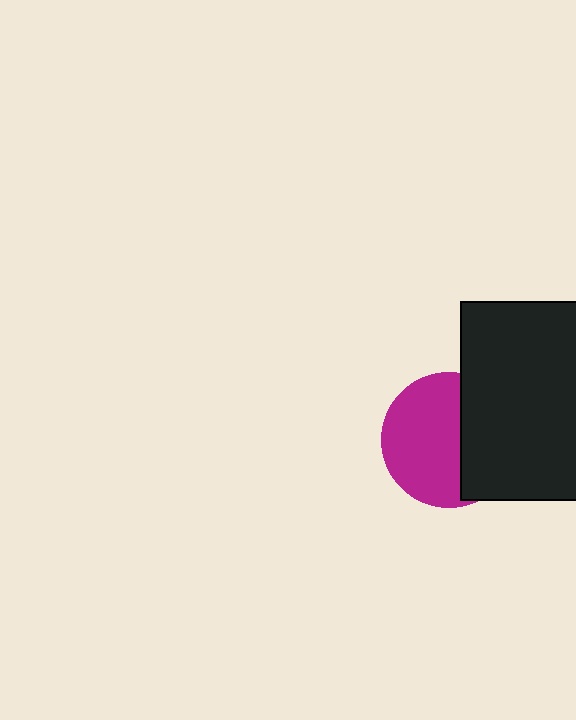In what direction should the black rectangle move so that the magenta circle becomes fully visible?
The black rectangle should move right. That is the shortest direction to clear the overlap and leave the magenta circle fully visible.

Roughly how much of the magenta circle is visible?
About half of it is visible (roughly 60%).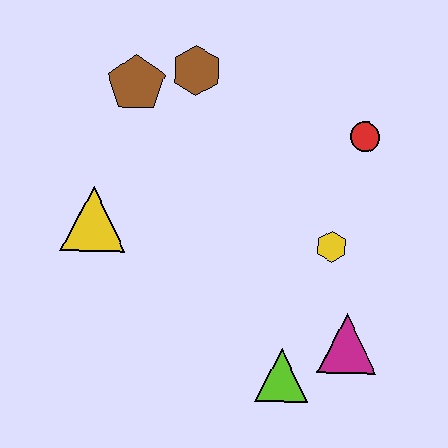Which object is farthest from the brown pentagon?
The magenta triangle is farthest from the brown pentagon.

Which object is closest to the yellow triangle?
The brown pentagon is closest to the yellow triangle.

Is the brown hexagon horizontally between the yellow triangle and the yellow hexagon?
Yes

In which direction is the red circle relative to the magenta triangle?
The red circle is above the magenta triangle.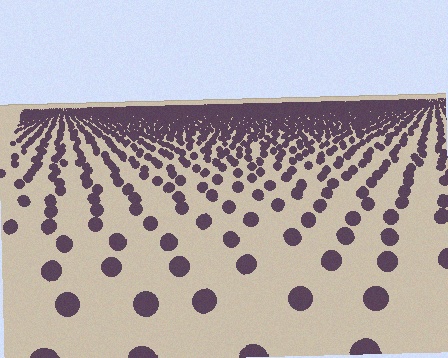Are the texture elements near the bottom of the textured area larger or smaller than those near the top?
Larger. Near the bottom, elements are closer to the viewer and appear at a bigger on-screen size.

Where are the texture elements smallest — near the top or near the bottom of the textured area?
Near the top.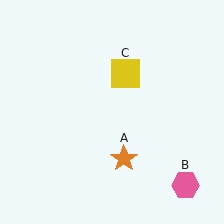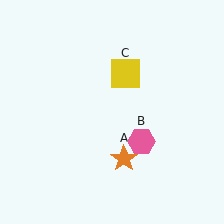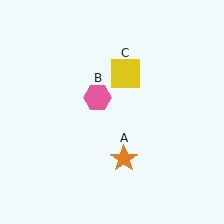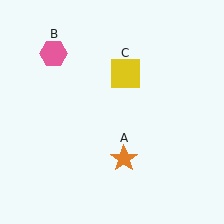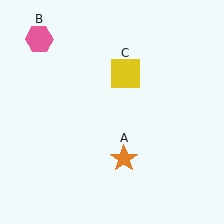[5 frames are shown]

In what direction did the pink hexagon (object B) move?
The pink hexagon (object B) moved up and to the left.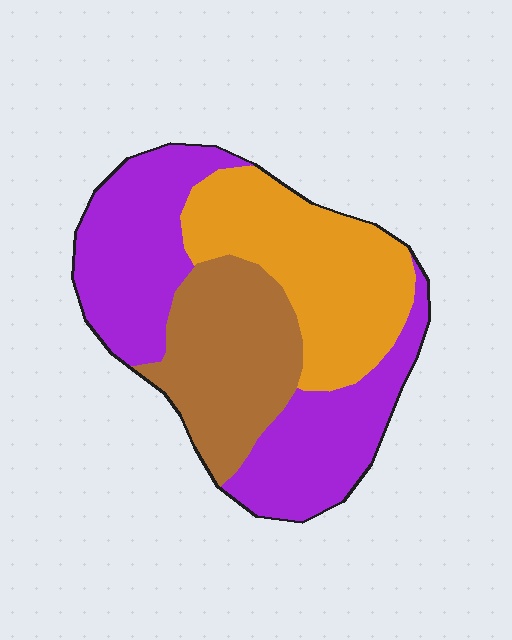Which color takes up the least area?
Brown, at roughly 25%.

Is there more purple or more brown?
Purple.